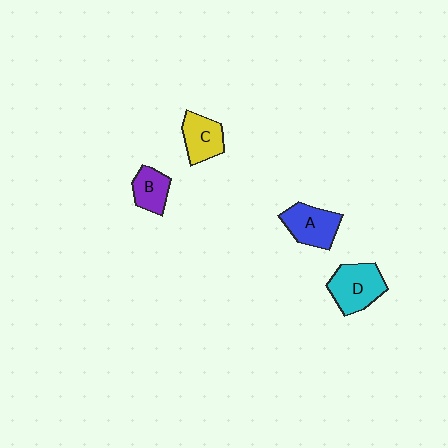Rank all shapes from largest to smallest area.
From largest to smallest: D (cyan), A (blue), C (yellow), B (purple).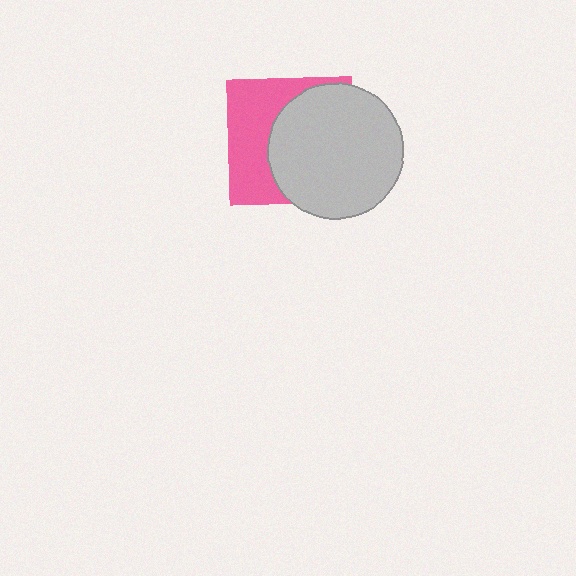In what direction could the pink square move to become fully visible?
The pink square could move left. That would shift it out from behind the light gray circle entirely.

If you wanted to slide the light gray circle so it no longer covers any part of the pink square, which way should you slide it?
Slide it right — that is the most direct way to separate the two shapes.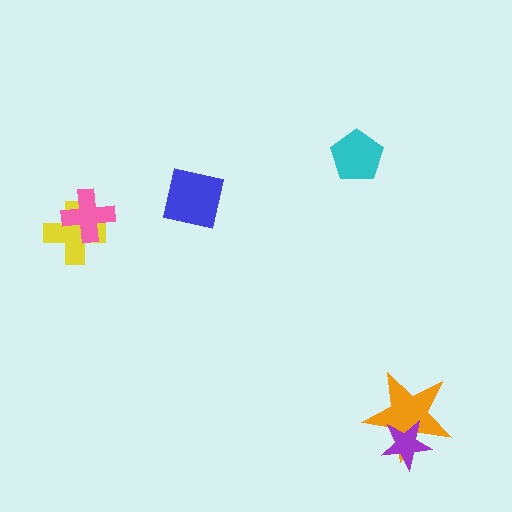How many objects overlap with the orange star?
1 object overlaps with the orange star.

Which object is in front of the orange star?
The purple star is in front of the orange star.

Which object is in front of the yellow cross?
The pink cross is in front of the yellow cross.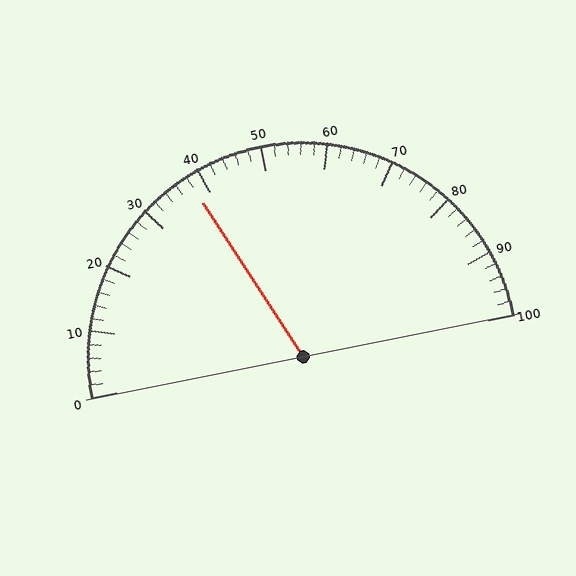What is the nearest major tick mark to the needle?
The nearest major tick mark is 40.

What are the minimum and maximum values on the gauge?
The gauge ranges from 0 to 100.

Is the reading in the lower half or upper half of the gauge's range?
The reading is in the lower half of the range (0 to 100).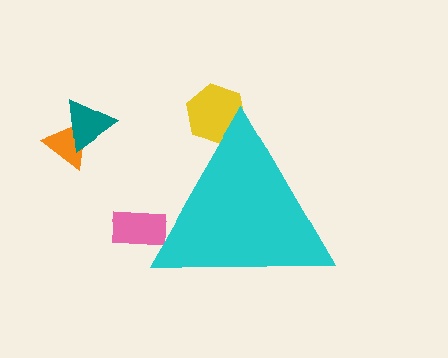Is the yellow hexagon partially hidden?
Yes, the yellow hexagon is partially hidden behind the cyan triangle.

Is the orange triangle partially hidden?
No, the orange triangle is fully visible.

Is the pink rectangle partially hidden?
Yes, the pink rectangle is partially hidden behind the cyan triangle.